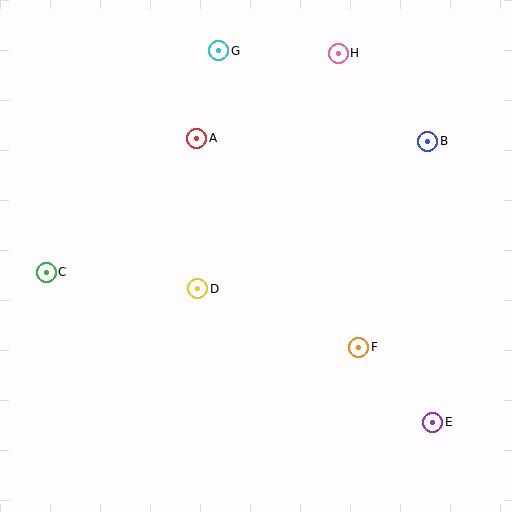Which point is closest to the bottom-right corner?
Point E is closest to the bottom-right corner.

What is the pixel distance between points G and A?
The distance between G and A is 91 pixels.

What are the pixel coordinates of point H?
Point H is at (338, 53).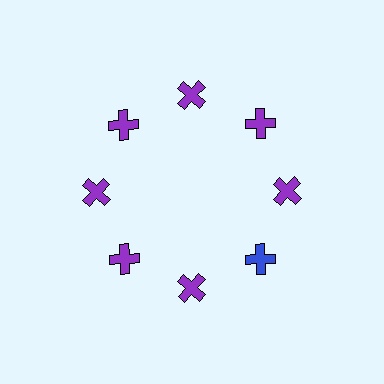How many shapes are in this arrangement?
There are 8 shapes arranged in a ring pattern.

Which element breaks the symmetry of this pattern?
The blue cross at roughly the 4 o'clock position breaks the symmetry. All other shapes are purple crosses.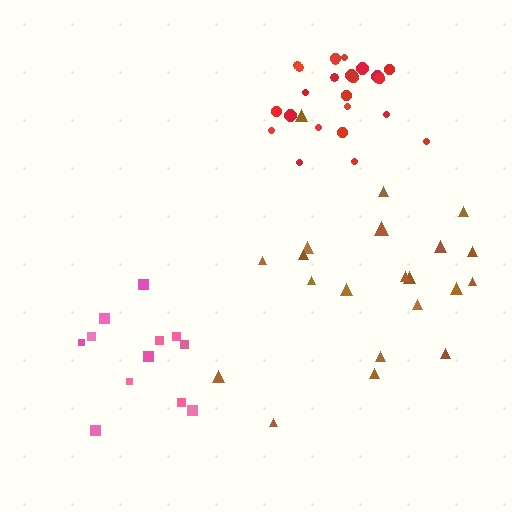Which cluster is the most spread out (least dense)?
Brown.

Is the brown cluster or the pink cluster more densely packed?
Pink.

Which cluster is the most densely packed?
Red.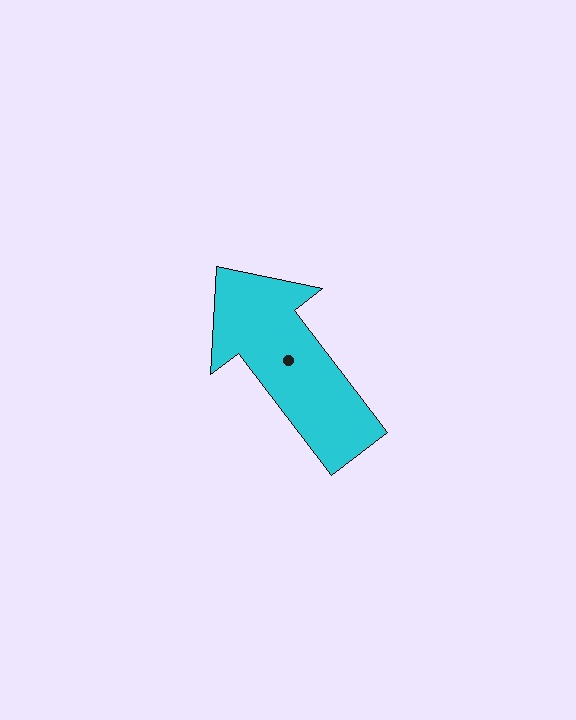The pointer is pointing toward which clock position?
Roughly 11 o'clock.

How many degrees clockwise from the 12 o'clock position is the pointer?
Approximately 323 degrees.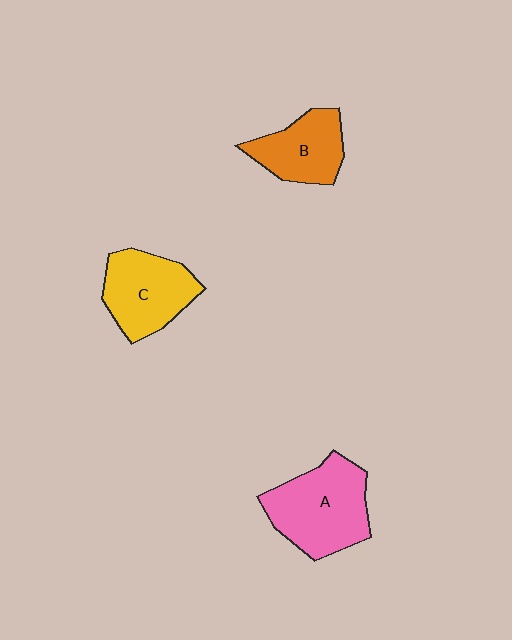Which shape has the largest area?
Shape A (pink).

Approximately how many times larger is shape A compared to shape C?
Approximately 1.2 times.